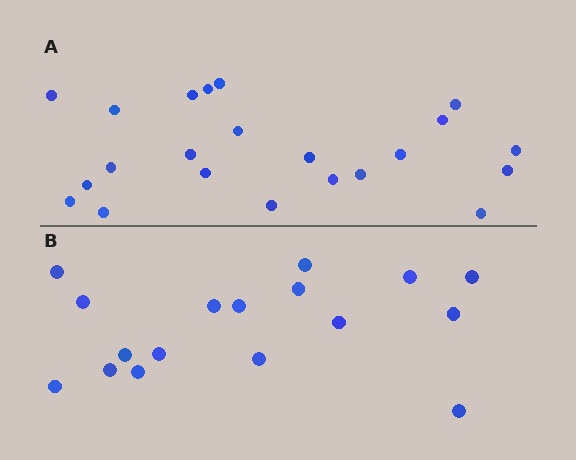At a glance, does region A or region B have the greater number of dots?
Region A (the top region) has more dots.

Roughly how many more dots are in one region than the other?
Region A has about 5 more dots than region B.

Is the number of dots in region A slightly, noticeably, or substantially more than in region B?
Region A has noticeably more, but not dramatically so. The ratio is roughly 1.3 to 1.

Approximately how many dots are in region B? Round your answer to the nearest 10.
About 20 dots. (The exact count is 17, which rounds to 20.)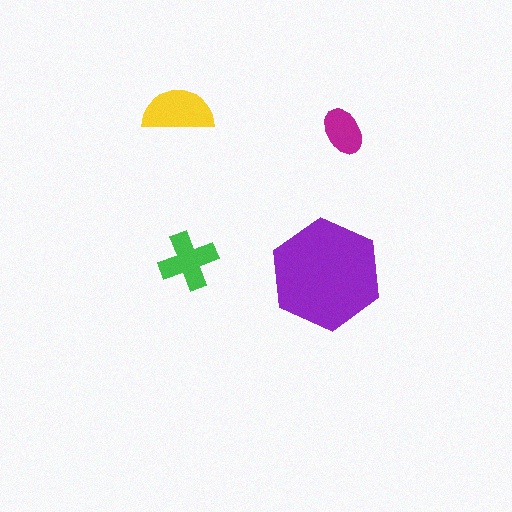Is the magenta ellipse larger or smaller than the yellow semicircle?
Smaller.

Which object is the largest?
The purple hexagon.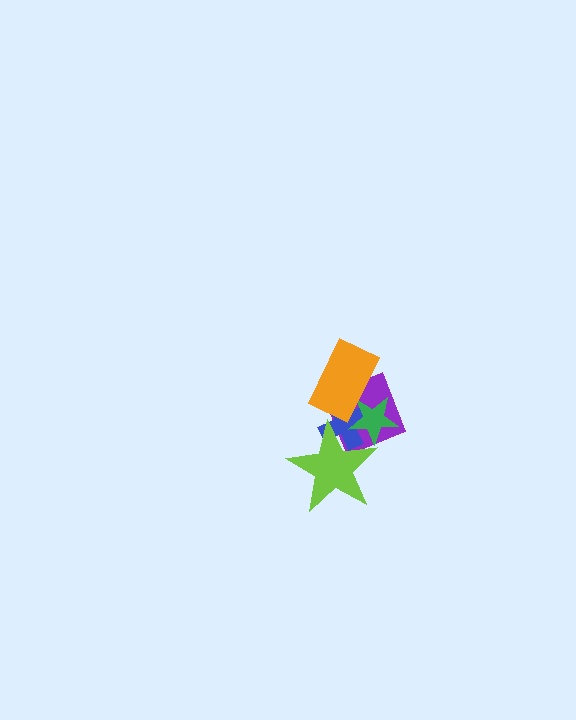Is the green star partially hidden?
Yes, it is partially covered by another shape.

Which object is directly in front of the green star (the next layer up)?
The orange rectangle is directly in front of the green star.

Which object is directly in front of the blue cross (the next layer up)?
The green star is directly in front of the blue cross.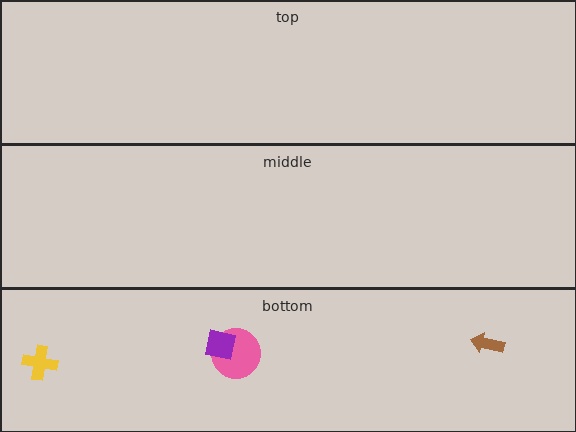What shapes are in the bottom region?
The pink circle, the yellow cross, the purple square, the brown arrow.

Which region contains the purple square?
The bottom region.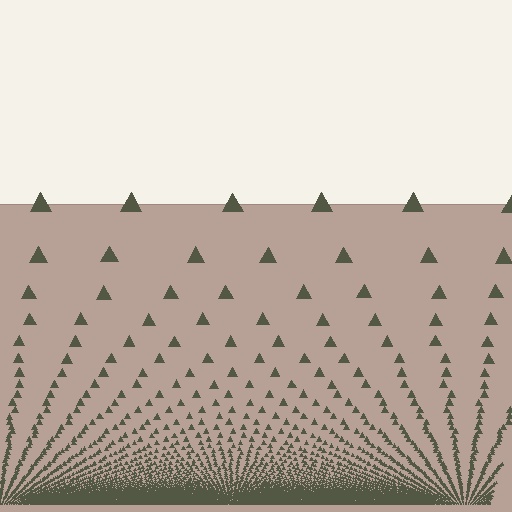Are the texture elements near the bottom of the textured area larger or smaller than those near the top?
Smaller. The gradient is inverted — elements near the bottom are smaller and denser.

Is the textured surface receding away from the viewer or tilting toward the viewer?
The surface appears to tilt toward the viewer. Texture elements get larger and sparser toward the top.